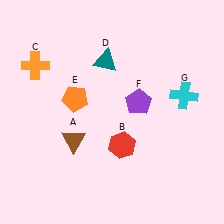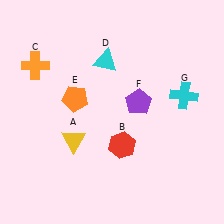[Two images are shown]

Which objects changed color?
A changed from brown to yellow. D changed from teal to cyan.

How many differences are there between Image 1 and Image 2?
There are 2 differences between the two images.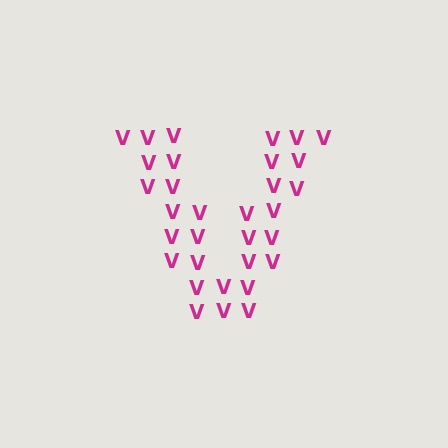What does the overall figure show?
The overall figure shows the letter V.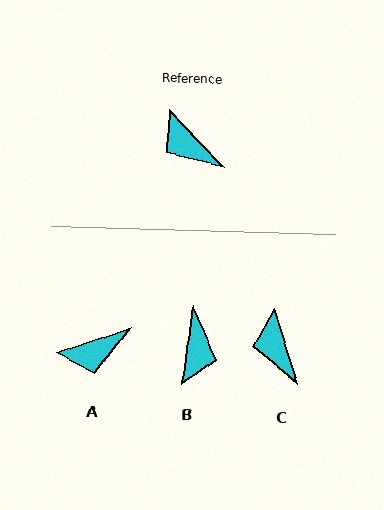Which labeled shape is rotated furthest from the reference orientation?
B, about 128 degrees away.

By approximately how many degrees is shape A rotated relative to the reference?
Approximately 65 degrees counter-clockwise.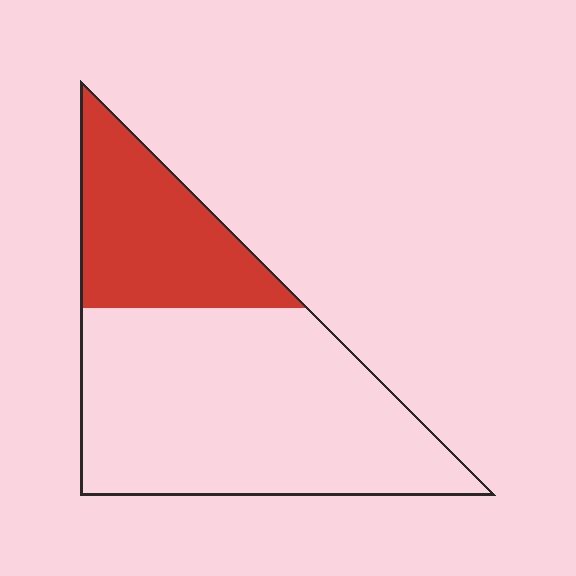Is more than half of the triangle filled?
No.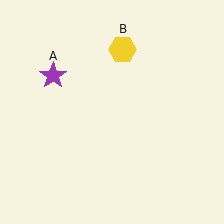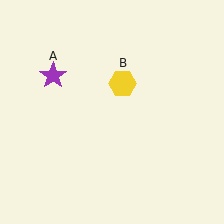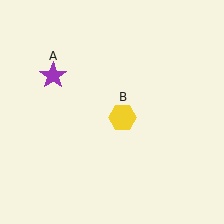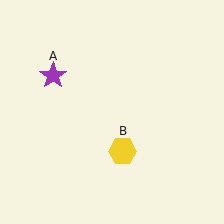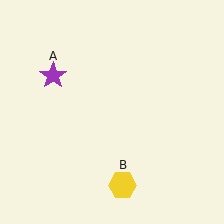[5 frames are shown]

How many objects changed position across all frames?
1 object changed position: yellow hexagon (object B).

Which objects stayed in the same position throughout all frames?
Purple star (object A) remained stationary.